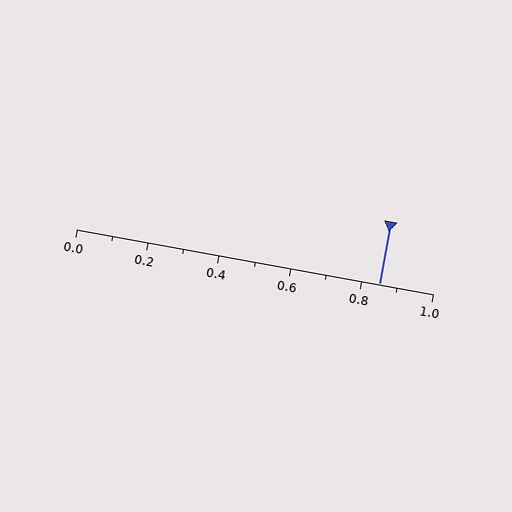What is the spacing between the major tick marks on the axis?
The major ticks are spaced 0.2 apart.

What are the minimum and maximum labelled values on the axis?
The axis runs from 0.0 to 1.0.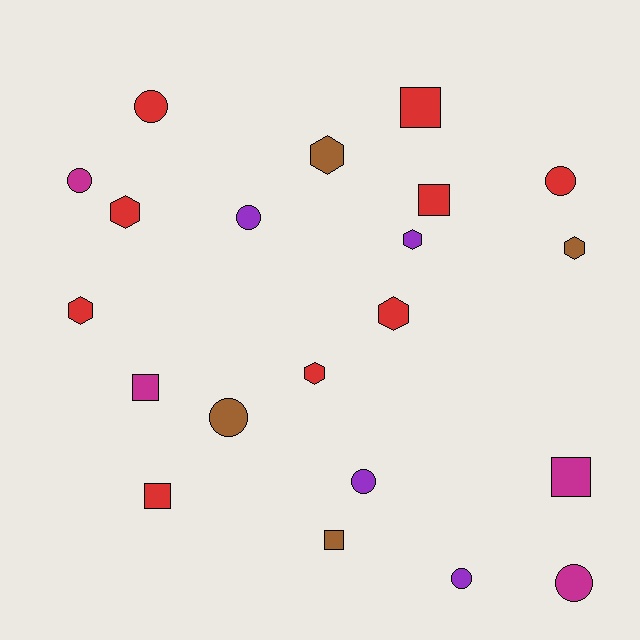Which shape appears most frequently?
Circle, with 8 objects.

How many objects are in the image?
There are 21 objects.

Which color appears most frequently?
Red, with 9 objects.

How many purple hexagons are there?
There is 1 purple hexagon.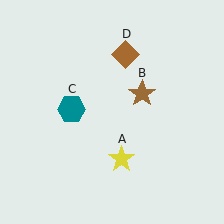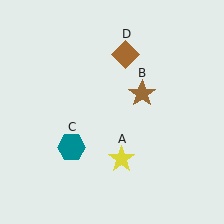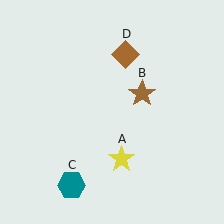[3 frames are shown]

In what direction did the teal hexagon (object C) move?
The teal hexagon (object C) moved down.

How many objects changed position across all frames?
1 object changed position: teal hexagon (object C).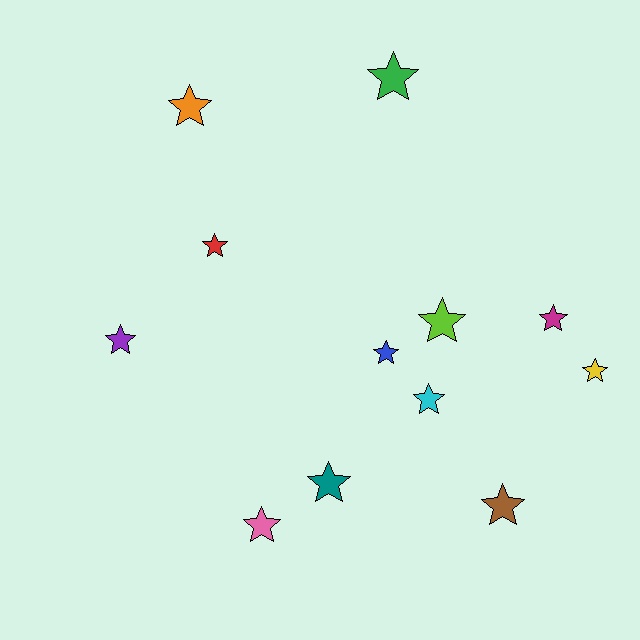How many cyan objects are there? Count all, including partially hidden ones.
There is 1 cyan object.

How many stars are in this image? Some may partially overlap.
There are 12 stars.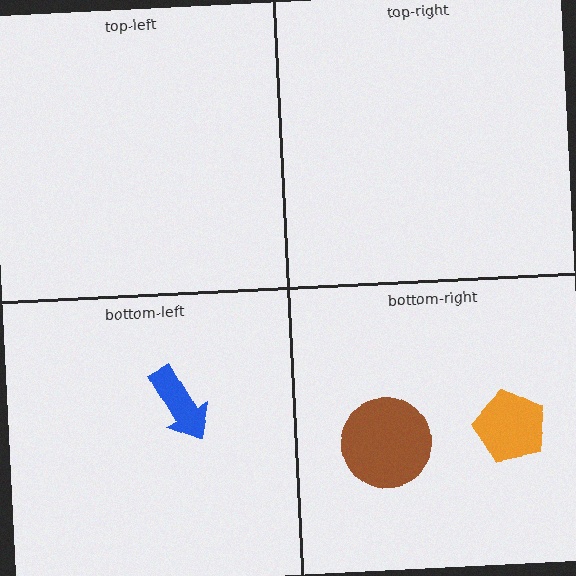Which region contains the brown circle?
The bottom-right region.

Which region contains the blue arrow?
The bottom-left region.